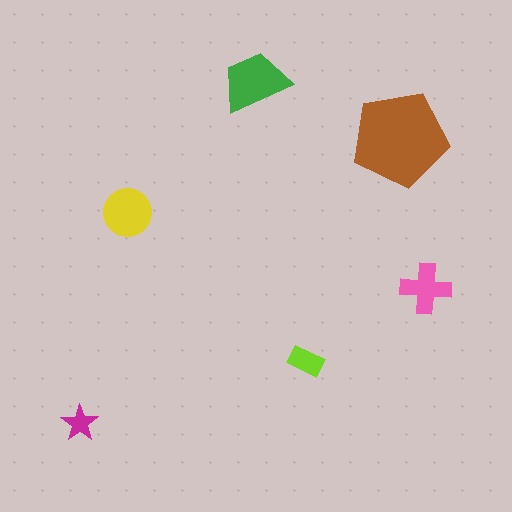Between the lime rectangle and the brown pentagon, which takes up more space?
The brown pentagon.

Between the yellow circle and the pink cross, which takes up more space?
The yellow circle.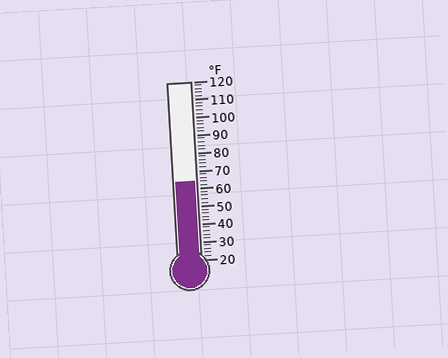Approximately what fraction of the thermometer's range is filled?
The thermometer is filled to approximately 45% of its range.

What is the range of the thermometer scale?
The thermometer scale ranges from 20°F to 120°F.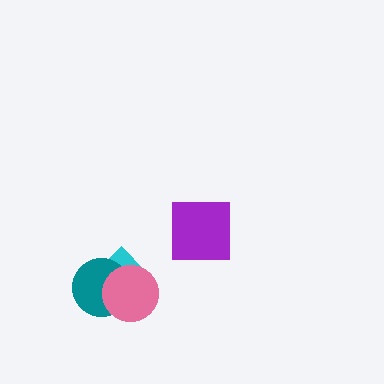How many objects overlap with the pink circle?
2 objects overlap with the pink circle.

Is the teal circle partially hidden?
Yes, it is partially covered by another shape.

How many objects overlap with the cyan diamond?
2 objects overlap with the cyan diamond.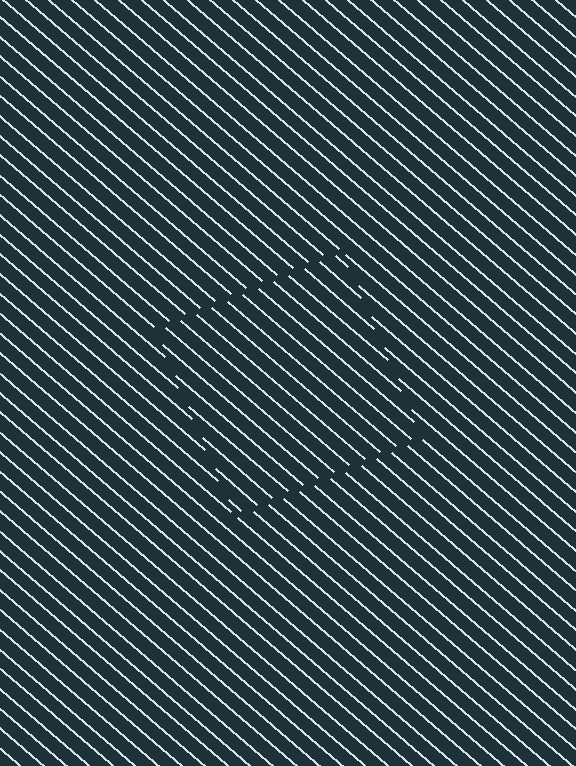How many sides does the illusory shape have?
4 sides — the line-ends trace a square.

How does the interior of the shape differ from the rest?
The interior of the shape contains the same grating, shifted by half a period — the contour is defined by the phase discontinuity where line-ends from the inner and outer gratings abut.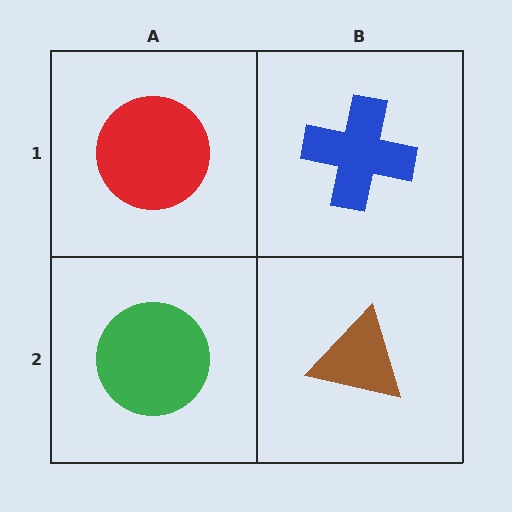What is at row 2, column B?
A brown triangle.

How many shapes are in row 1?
2 shapes.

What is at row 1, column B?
A blue cross.